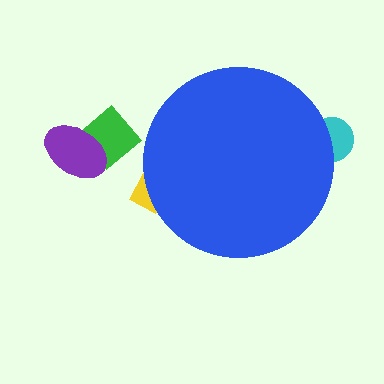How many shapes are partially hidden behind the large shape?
2 shapes are partially hidden.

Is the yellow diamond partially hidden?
Yes, the yellow diamond is partially hidden behind the blue circle.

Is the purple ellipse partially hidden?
No, the purple ellipse is fully visible.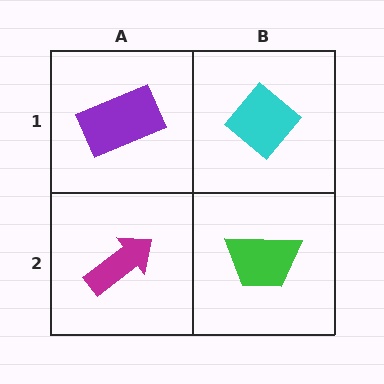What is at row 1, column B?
A cyan diamond.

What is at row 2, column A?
A magenta arrow.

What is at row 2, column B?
A green trapezoid.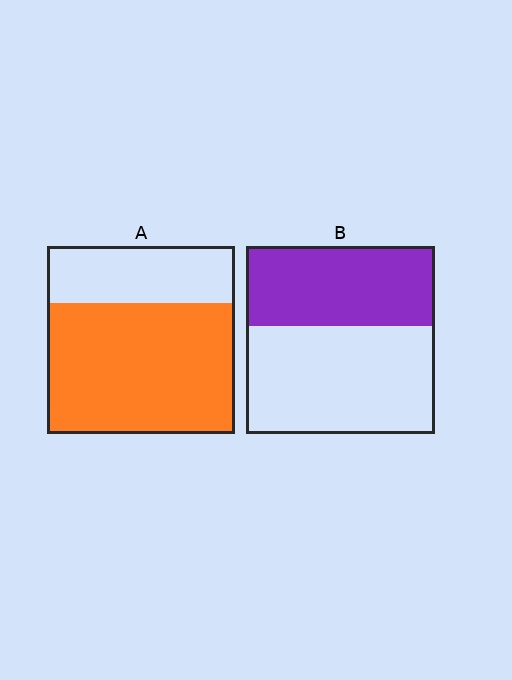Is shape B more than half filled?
No.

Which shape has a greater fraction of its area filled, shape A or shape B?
Shape A.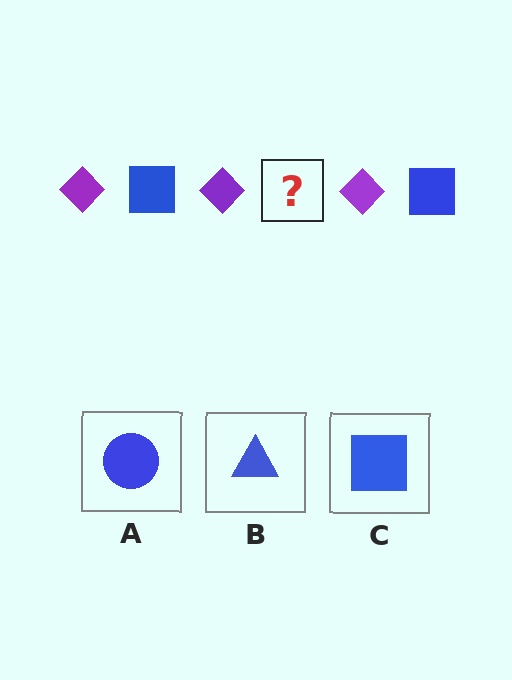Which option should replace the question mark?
Option C.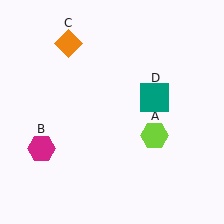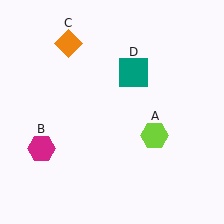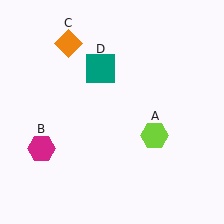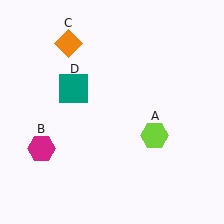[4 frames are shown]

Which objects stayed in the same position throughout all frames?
Lime hexagon (object A) and magenta hexagon (object B) and orange diamond (object C) remained stationary.